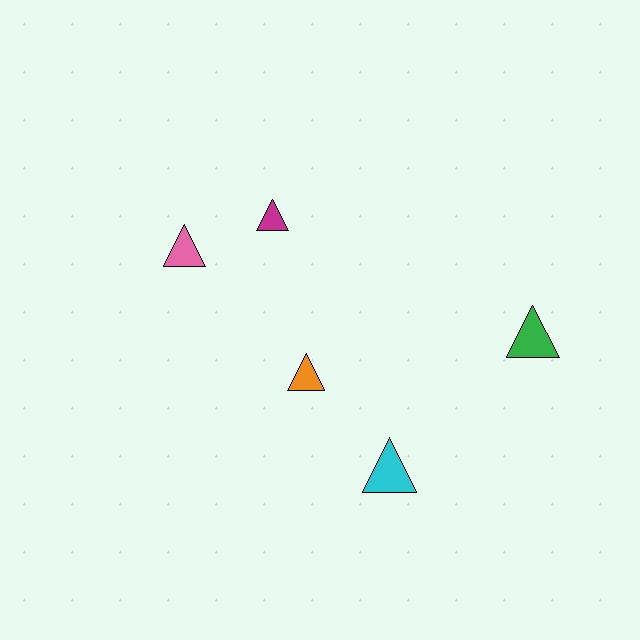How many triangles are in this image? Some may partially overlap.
There are 5 triangles.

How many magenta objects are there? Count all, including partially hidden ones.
There is 1 magenta object.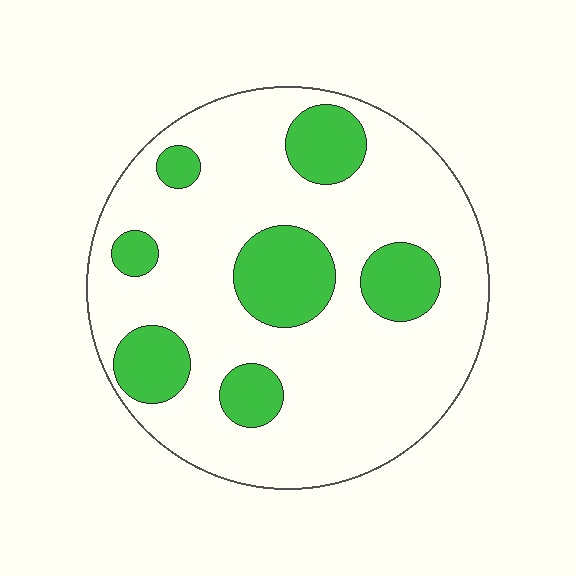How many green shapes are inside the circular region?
7.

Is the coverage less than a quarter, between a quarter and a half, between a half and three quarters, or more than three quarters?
Less than a quarter.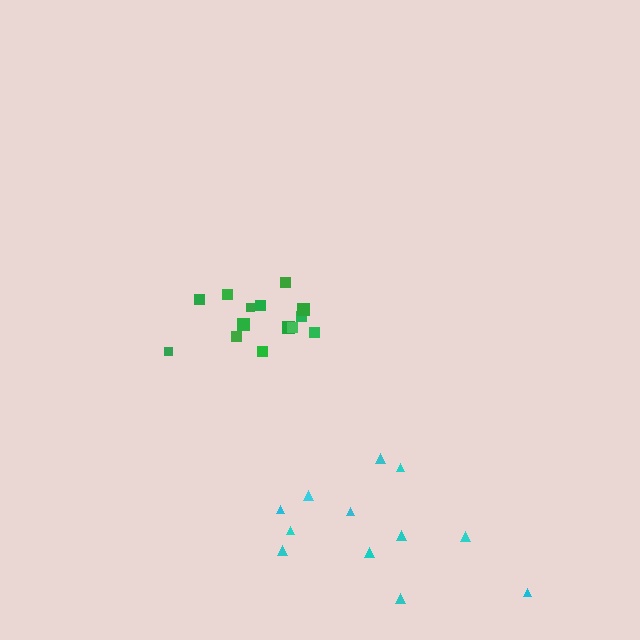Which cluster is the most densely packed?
Green.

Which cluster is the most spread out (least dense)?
Cyan.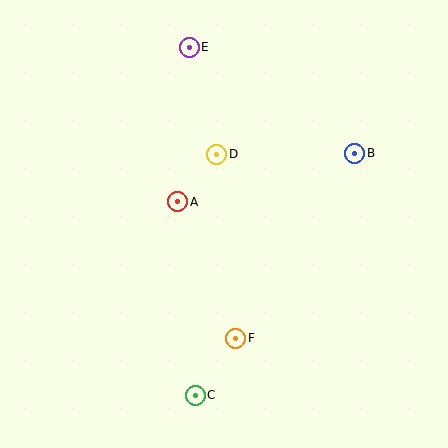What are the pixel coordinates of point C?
Point C is at (195, 395).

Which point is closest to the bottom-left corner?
Point C is closest to the bottom-left corner.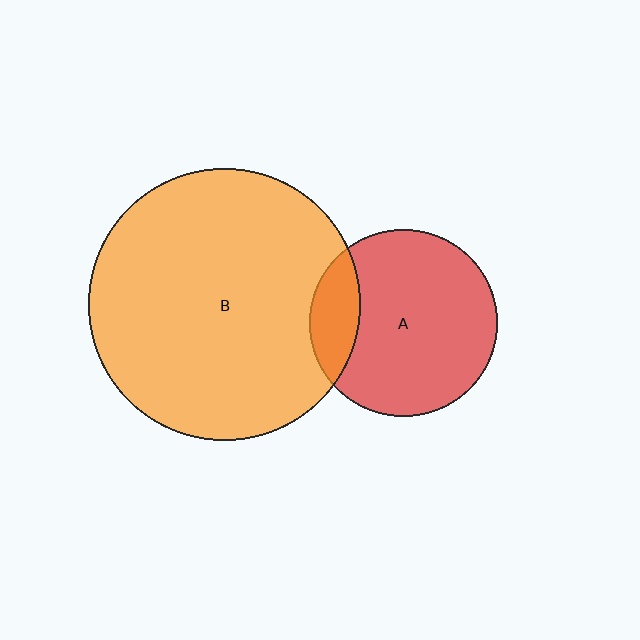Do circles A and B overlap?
Yes.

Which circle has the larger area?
Circle B (orange).